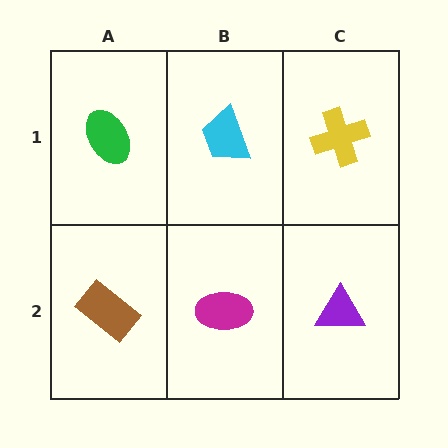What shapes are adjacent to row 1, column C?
A purple triangle (row 2, column C), a cyan trapezoid (row 1, column B).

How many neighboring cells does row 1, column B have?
3.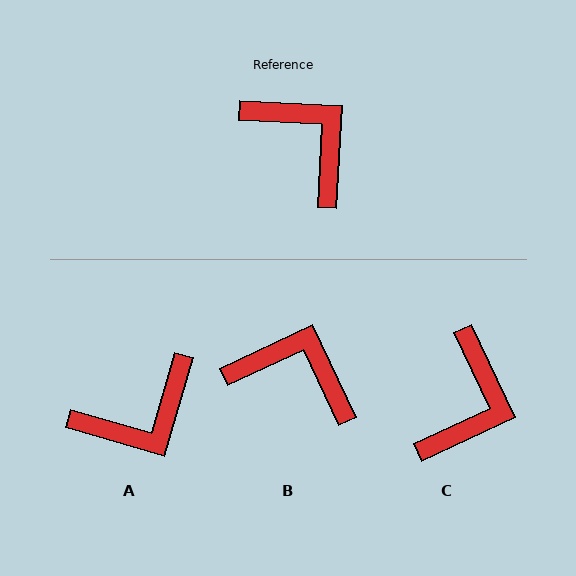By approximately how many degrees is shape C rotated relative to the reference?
Approximately 62 degrees clockwise.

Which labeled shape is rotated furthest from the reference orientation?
A, about 103 degrees away.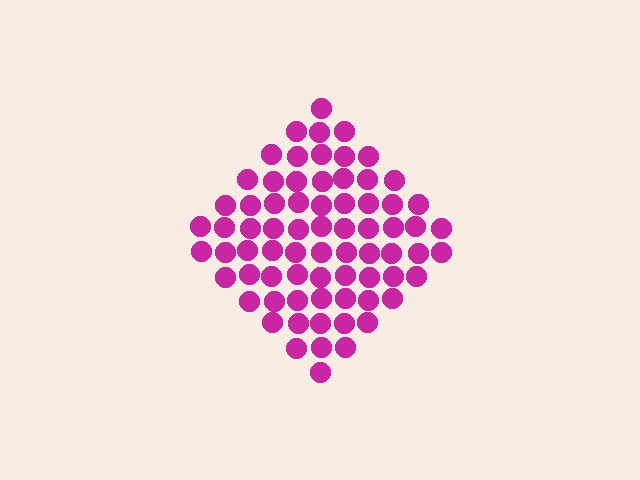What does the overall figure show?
The overall figure shows a diamond.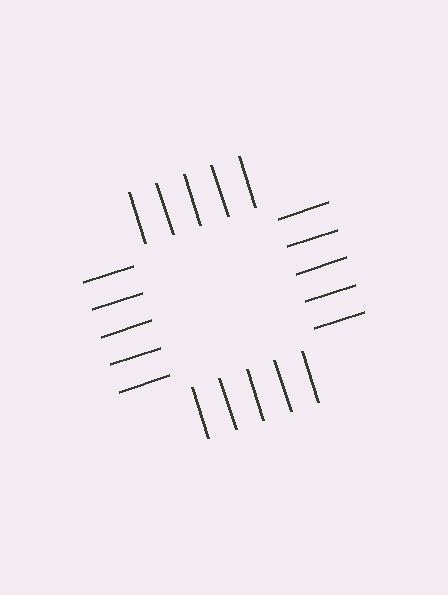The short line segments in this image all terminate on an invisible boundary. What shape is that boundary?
An illusory square — the line segments terminate on its edges but no continuous stroke is drawn.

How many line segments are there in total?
20 — 5 along each of the 4 edges.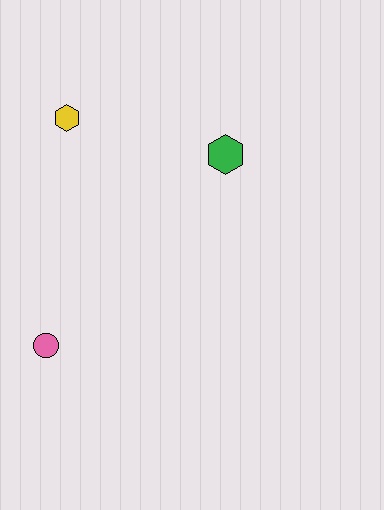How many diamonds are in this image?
There are no diamonds.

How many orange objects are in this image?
There are no orange objects.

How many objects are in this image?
There are 3 objects.